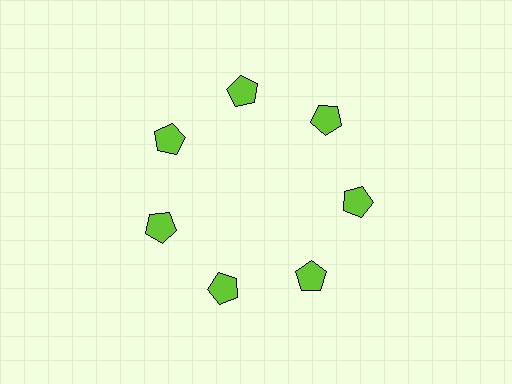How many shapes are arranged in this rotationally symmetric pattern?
There are 7 shapes, arranged in 7 groups of 1.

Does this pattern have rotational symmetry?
Yes, this pattern has 7-fold rotational symmetry. It looks the same after rotating 51 degrees around the center.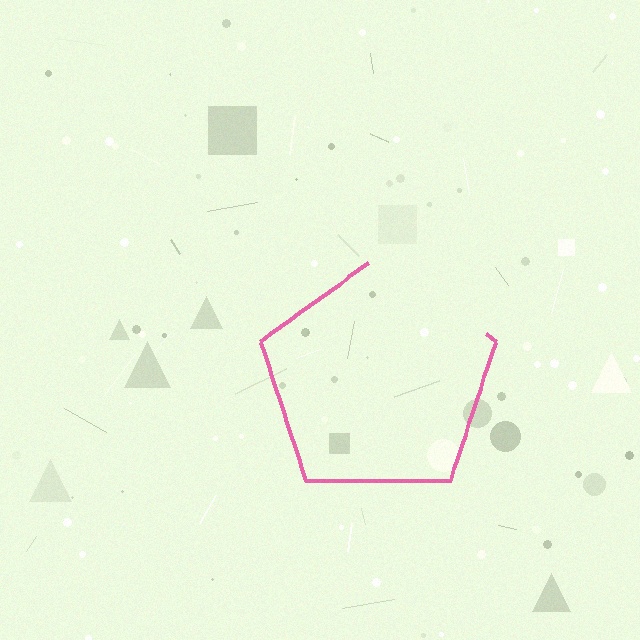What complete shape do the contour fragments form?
The contour fragments form a pentagon.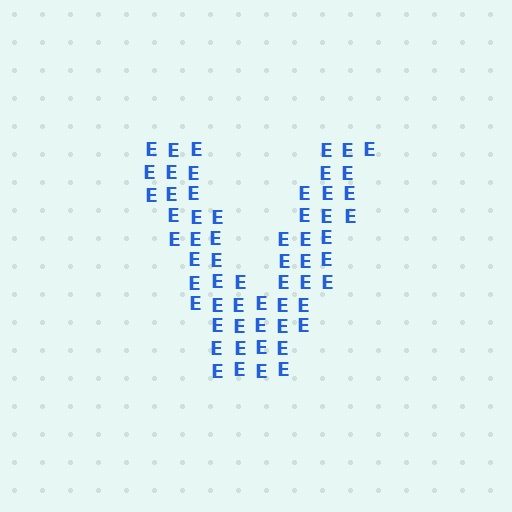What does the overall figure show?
The overall figure shows the letter V.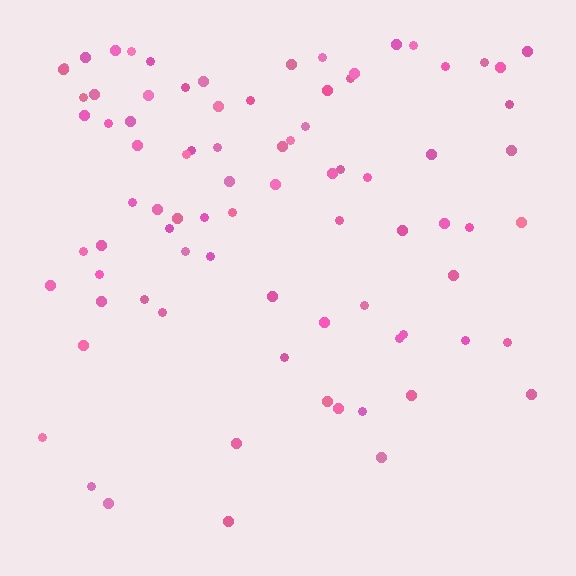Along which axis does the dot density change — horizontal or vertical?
Vertical.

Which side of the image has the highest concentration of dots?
The top.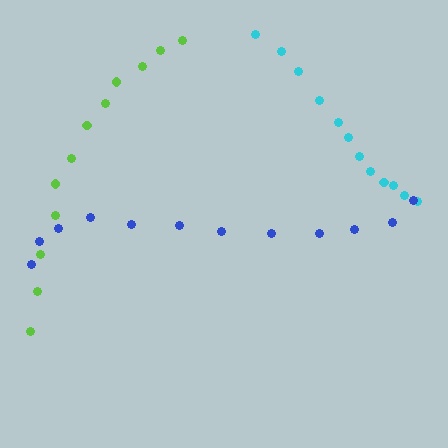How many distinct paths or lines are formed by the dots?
There are 3 distinct paths.